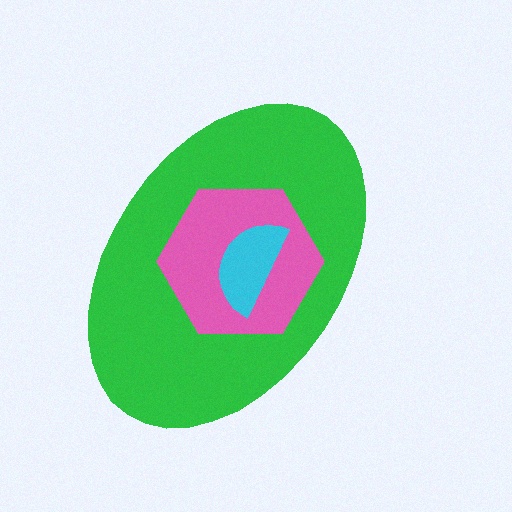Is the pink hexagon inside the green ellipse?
Yes.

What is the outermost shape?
The green ellipse.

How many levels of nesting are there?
3.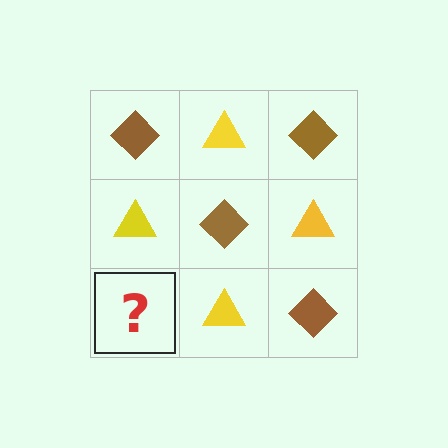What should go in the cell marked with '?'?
The missing cell should contain a brown diamond.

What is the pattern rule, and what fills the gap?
The rule is that it alternates brown diamond and yellow triangle in a checkerboard pattern. The gap should be filled with a brown diamond.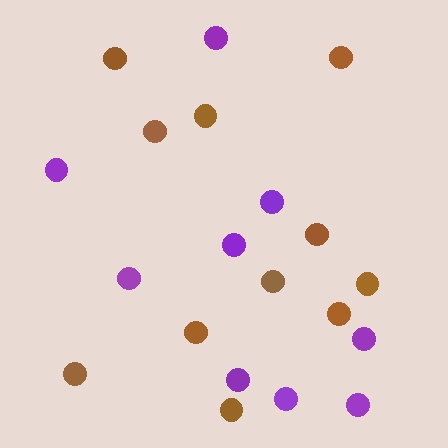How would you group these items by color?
There are 2 groups: one group of brown circles (11) and one group of purple circles (9).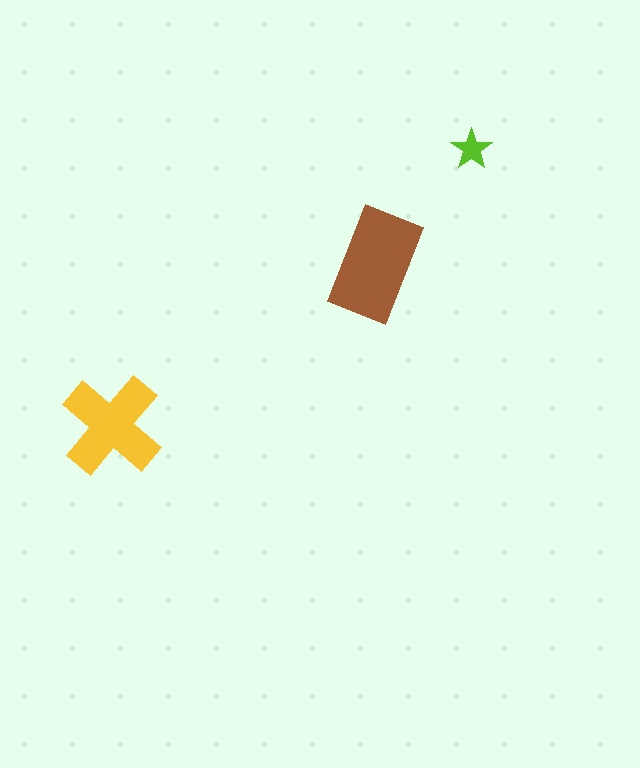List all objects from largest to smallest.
The brown rectangle, the yellow cross, the lime star.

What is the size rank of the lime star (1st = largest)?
3rd.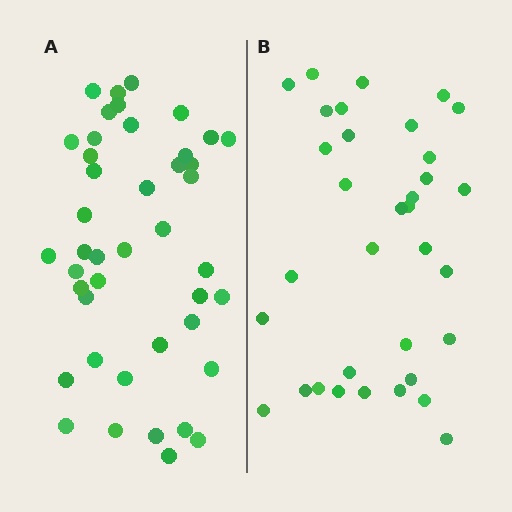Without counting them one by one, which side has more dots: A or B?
Region A (the left region) has more dots.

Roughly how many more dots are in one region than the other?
Region A has roughly 8 or so more dots than region B.